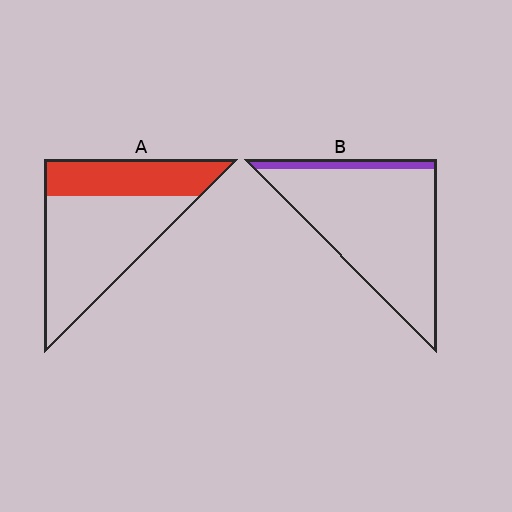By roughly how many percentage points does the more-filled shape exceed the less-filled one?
By roughly 25 percentage points (A over B).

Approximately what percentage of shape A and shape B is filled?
A is approximately 35% and B is approximately 10%.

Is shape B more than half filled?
No.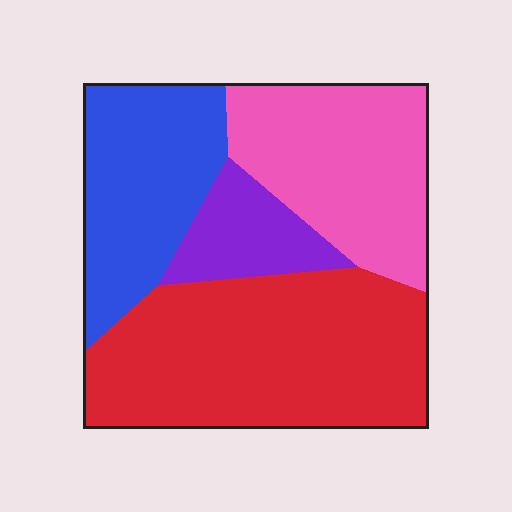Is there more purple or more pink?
Pink.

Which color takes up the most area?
Red, at roughly 40%.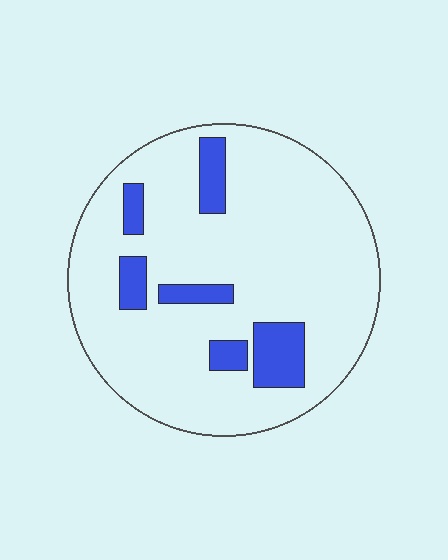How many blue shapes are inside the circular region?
6.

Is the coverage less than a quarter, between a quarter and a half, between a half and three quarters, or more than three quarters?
Less than a quarter.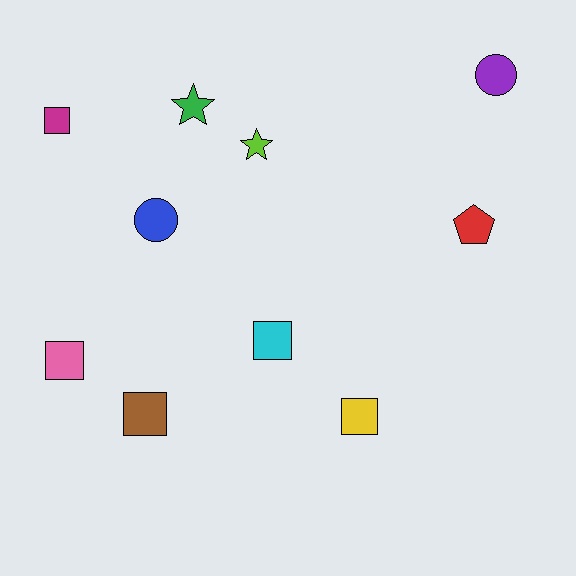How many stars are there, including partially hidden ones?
There are 2 stars.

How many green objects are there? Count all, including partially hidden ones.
There is 1 green object.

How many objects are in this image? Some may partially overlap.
There are 10 objects.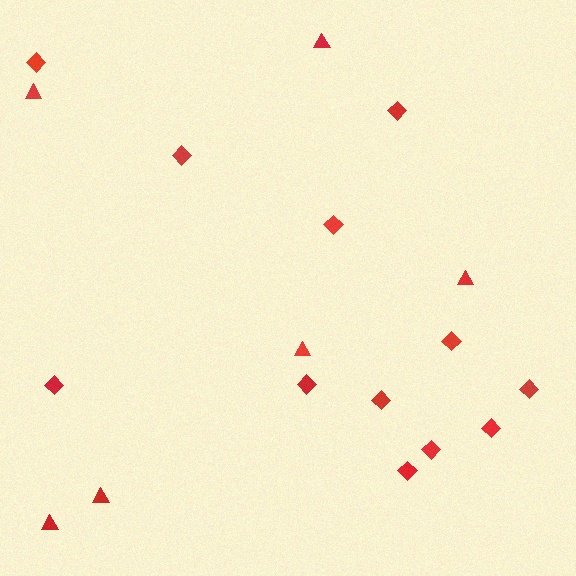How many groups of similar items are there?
There are 2 groups: one group of triangles (6) and one group of diamonds (12).